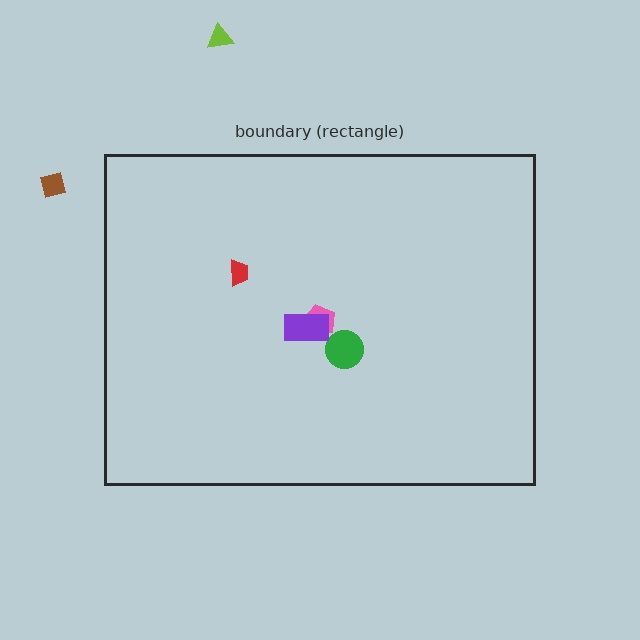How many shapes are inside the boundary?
4 inside, 2 outside.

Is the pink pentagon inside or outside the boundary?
Inside.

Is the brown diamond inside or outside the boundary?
Outside.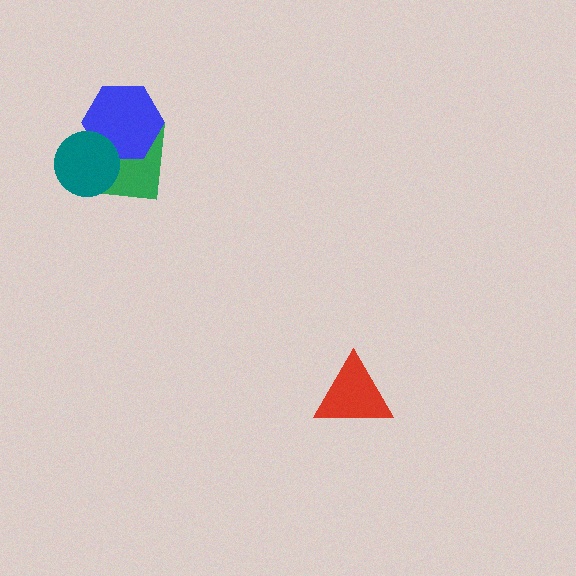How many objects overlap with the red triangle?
0 objects overlap with the red triangle.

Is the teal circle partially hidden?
No, no other shape covers it.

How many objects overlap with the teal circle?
2 objects overlap with the teal circle.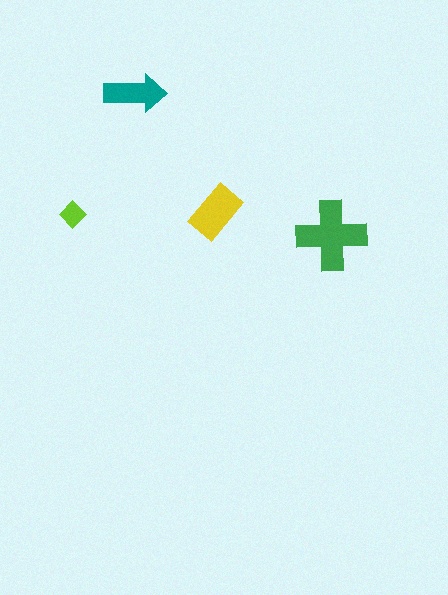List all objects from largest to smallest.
The green cross, the yellow rectangle, the teal arrow, the lime diamond.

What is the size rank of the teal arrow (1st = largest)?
3rd.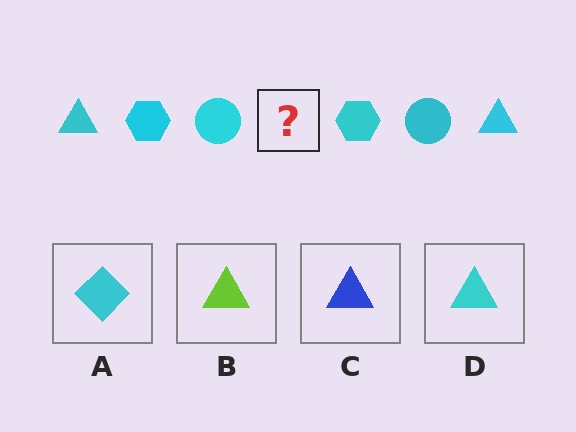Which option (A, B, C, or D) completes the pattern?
D.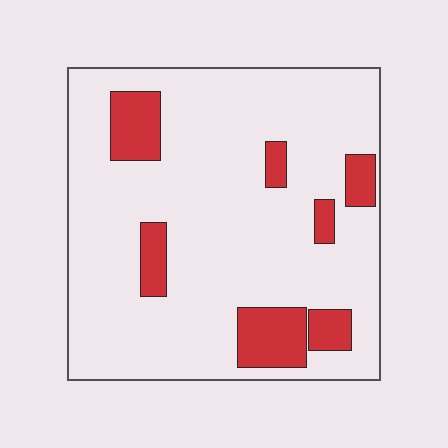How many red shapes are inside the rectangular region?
7.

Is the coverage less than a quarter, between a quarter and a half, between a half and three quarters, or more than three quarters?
Less than a quarter.